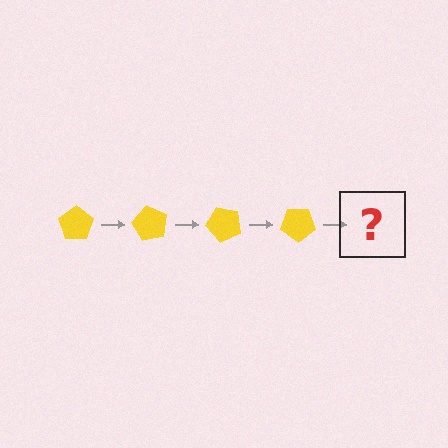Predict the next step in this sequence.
The next step is a yellow pentagon rotated 240 degrees.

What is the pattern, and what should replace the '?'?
The pattern is that the pentagon rotates 60 degrees each step. The '?' should be a yellow pentagon rotated 240 degrees.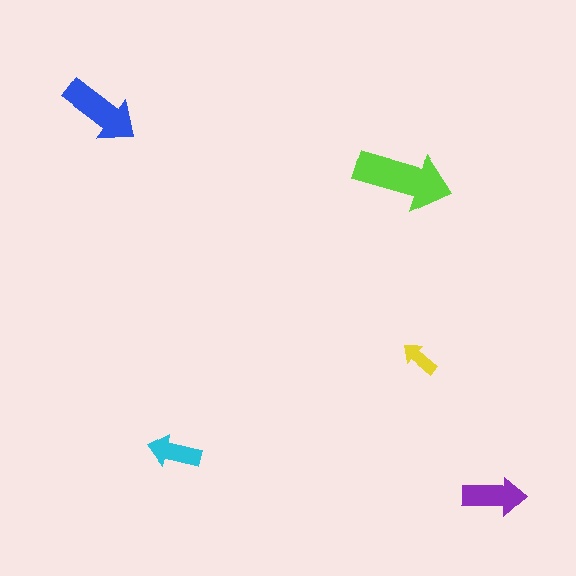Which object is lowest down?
The purple arrow is bottommost.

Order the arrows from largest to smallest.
the lime one, the blue one, the purple one, the cyan one, the yellow one.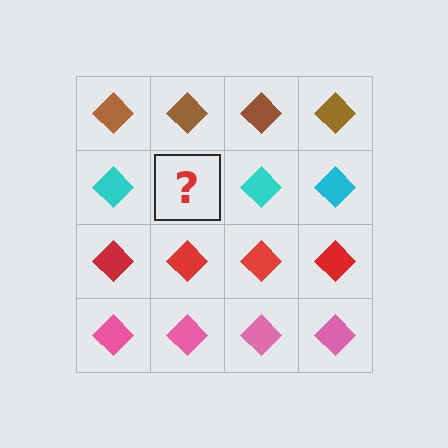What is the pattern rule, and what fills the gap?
The rule is that each row has a consistent color. The gap should be filled with a cyan diamond.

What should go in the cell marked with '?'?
The missing cell should contain a cyan diamond.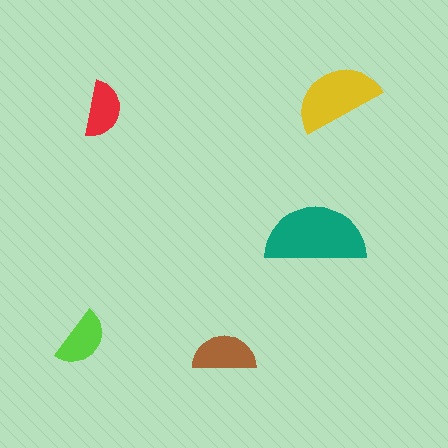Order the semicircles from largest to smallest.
the teal one, the yellow one, the brown one, the lime one, the red one.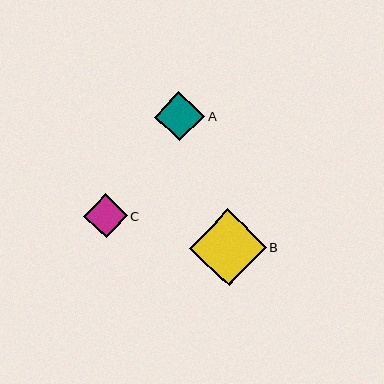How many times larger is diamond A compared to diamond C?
Diamond A is approximately 1.1 times the size of diamond C.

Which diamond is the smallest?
Diamond C is the smallest with a size of approximately 44 pixels.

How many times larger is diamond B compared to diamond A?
Diamond B is approximately 1.5 times the size of diamond A.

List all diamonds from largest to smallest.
From largest to smallest: B, A, C.